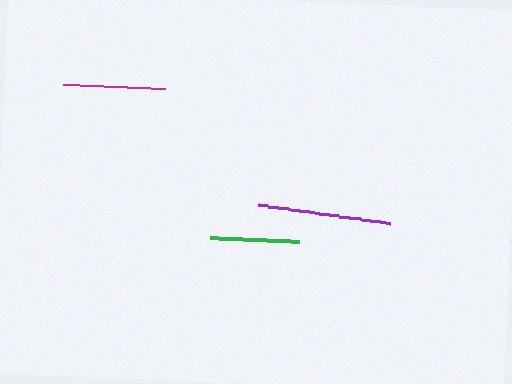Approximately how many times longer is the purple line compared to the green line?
The purple line is approximately 1.5 times the length of the green line.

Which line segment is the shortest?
The green line is the shortest at approximately 89 pixels.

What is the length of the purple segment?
The purple segment is approximately 132 pixels long.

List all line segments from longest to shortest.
From longest to shortest: purple, magenta, green.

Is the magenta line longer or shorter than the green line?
The magenta line is longer than the green line.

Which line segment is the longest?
The purple line is the longest at approximately 132 pixels.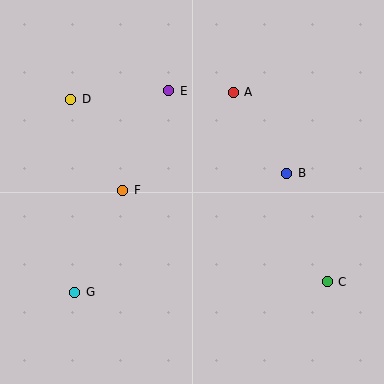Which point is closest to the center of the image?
Point F at (123, 190) is closest to the center.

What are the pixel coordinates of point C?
Point C is at (327, 282).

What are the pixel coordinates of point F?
Point F is at (123, 190).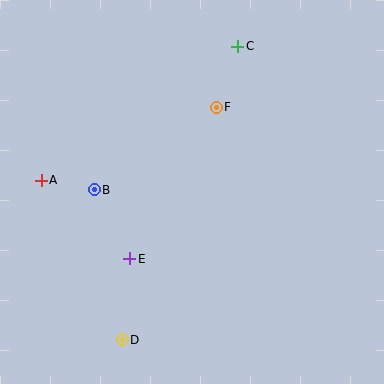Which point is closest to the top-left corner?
Point A is closest to the top-left corner.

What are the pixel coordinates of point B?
Point B is at (94, 190).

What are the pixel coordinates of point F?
Point F is at (216, 107).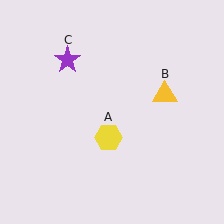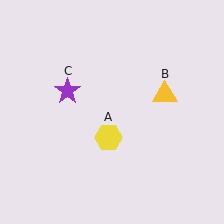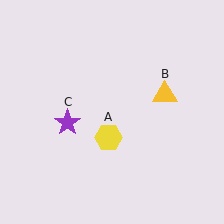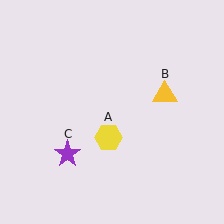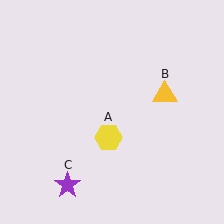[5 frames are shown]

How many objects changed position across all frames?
1 object changed position: purple star (object C).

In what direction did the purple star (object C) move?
The purple star (object C) moved down.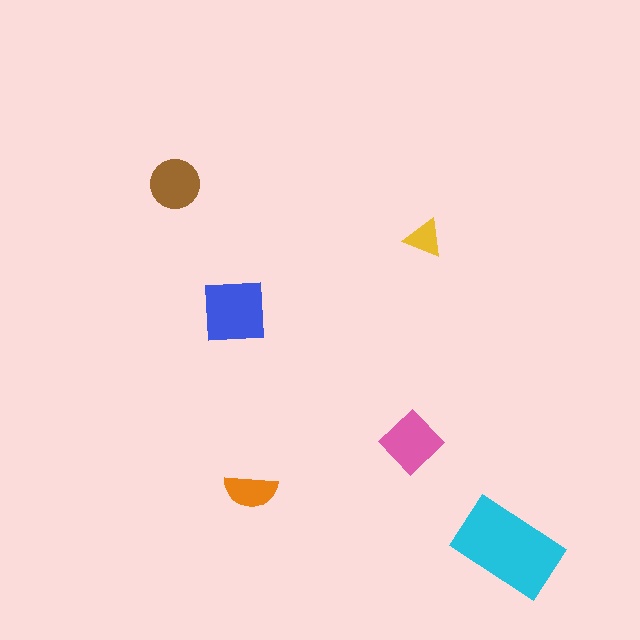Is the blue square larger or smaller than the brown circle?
Larger.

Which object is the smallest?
The yellow triangle.